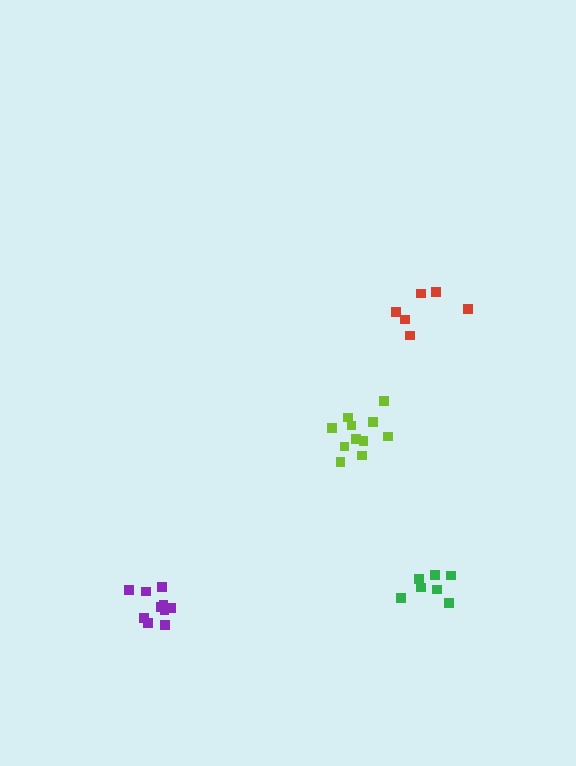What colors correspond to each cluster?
The clusters are colored: lime, red, purple, green.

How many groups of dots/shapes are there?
There are 4 groups.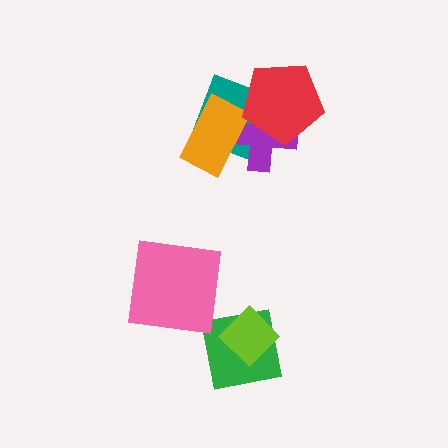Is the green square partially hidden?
Yes, it is partially covered by another shape.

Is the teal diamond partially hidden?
Yes, it is partially covered by another shape.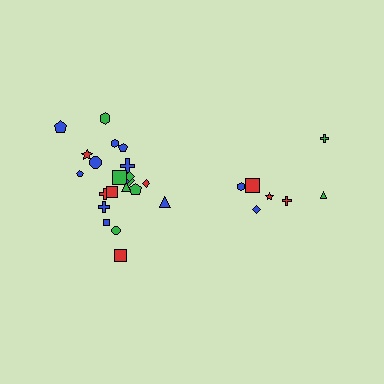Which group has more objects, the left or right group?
The left group.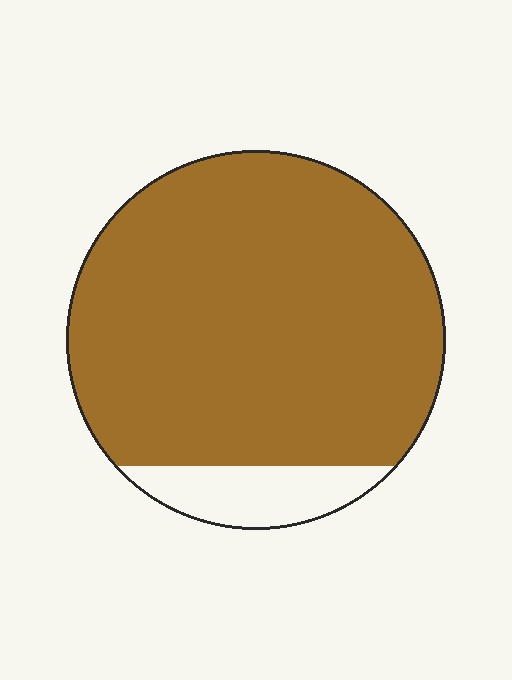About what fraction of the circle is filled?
About nine tenths (9/10).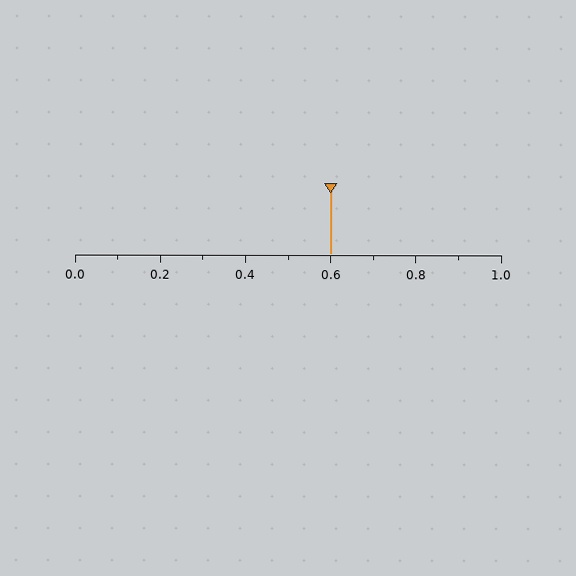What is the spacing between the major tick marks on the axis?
The major ticks are spaced 0.2 apart.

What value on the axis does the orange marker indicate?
The marker indicates approximately 0.6.